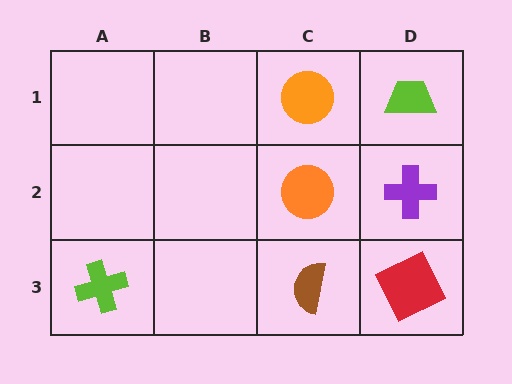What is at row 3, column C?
A brown semicircle.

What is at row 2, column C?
An orange circle.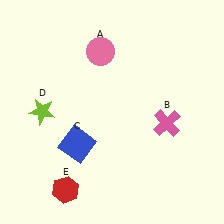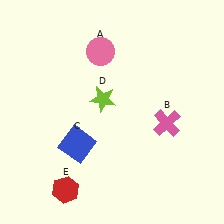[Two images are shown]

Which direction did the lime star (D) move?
The lime star (D) moved right.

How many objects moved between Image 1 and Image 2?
1 object moved between the two images.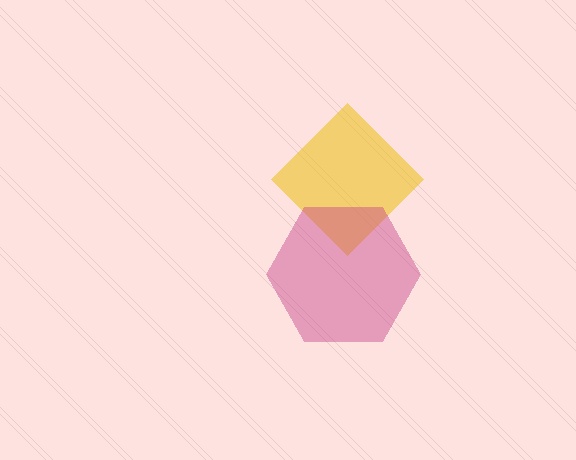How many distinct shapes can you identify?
There are 2 distinct shapes: a yellow diamond, a magenta hexagon.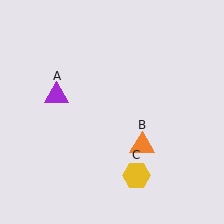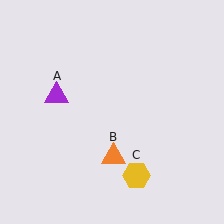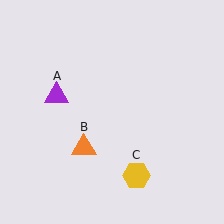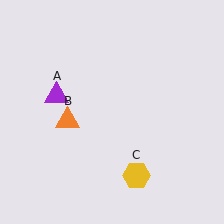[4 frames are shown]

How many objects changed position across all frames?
1 object changed position: orange triangle (object B).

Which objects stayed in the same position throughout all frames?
Purple triangle (object A) and yellow hexagon (object C) remained stationary.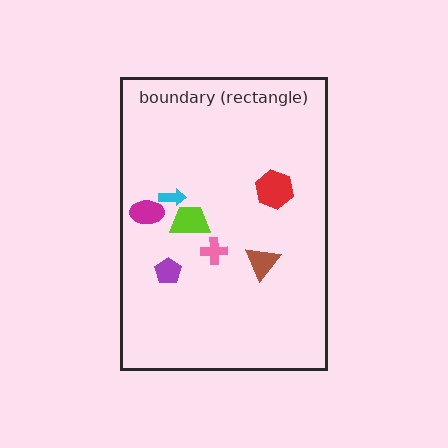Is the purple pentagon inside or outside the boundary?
Inside.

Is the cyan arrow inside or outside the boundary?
Inside.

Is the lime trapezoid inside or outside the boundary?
Inside.